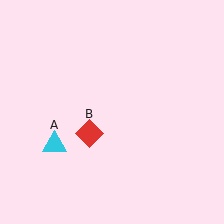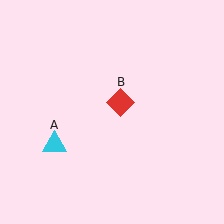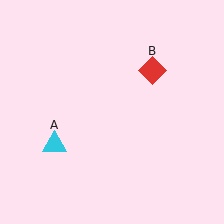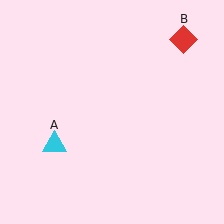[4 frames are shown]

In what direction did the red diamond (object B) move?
The red diamond (object B) moved up and to the right.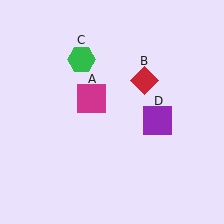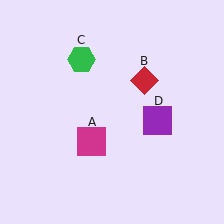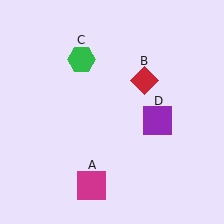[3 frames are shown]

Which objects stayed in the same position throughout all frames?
Red diamond (object B) and green hexagon (object C) and purple square (object D) remained stationary.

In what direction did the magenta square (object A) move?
The magenta square (object A) moved down.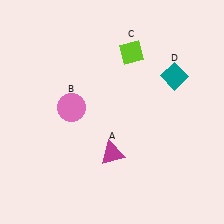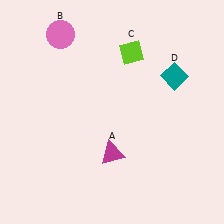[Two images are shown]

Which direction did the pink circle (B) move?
The pink circle (B) moved up.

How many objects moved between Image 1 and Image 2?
1 object moved between the two images.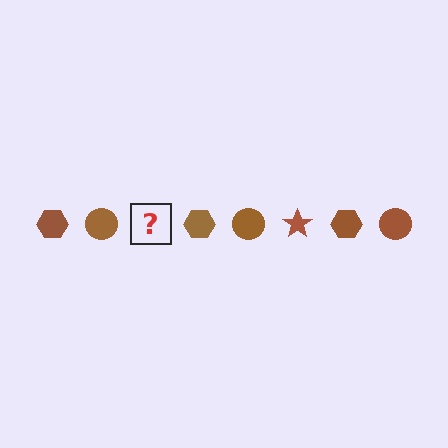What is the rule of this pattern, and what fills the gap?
The rule is that the pattern cycles through hexagon, circle, star shapes in brown. The gap should be filled with a brown star.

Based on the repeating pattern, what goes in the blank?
The blank should be a brown star.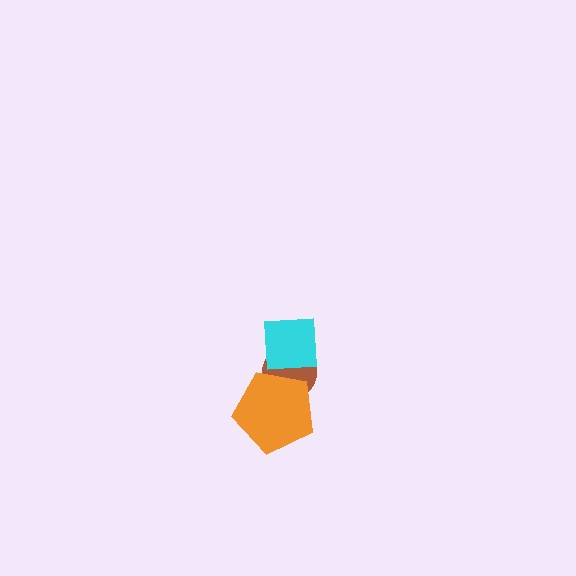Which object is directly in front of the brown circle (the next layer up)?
The orange pentagon is directly in front of the brown circle.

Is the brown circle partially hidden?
Yes, it is partially covered by another shape.